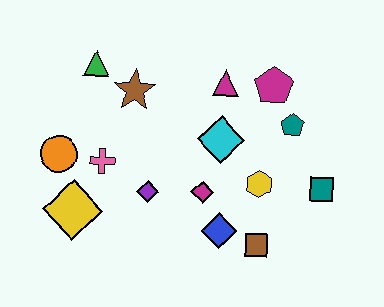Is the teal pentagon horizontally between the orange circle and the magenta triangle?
No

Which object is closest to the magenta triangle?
The magenta pentagon is closest to the magenta triangle.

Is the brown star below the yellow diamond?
No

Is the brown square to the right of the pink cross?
Yes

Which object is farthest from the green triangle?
The teal square is farthest from the green triangle.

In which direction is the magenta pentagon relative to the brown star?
The magenta pentagon is to the right of the brown star.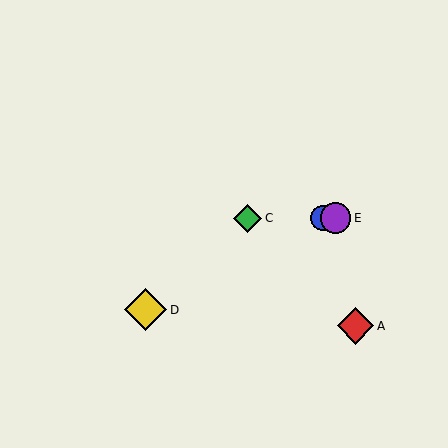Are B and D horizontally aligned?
No, B is at y≈218 and D is at y≈310.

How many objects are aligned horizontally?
3 objects (B, C, E) are aligned horizontally.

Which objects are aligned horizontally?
Objects B, C, E are aligned horizontally.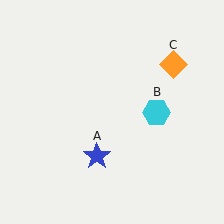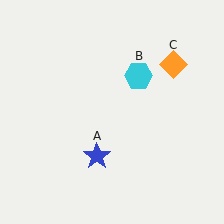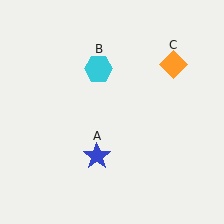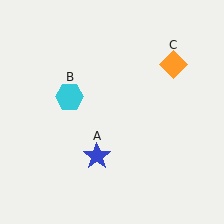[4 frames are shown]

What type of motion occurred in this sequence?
The cyan hexagon (object B) rotated counterclockwise around the center of the scene.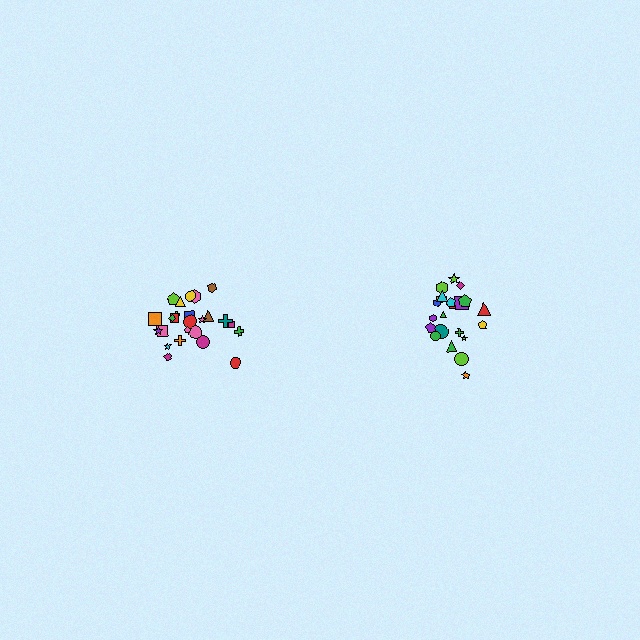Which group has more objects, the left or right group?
The left group.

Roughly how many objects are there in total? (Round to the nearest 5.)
Roughly 45 objects in total.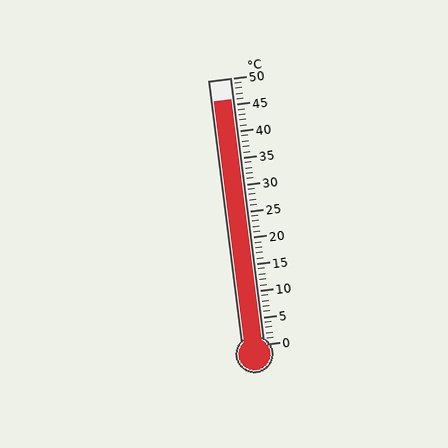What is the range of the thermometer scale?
The thermometer scale ranges from 0°C to 50°C.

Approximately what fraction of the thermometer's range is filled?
The thermometer is filled to approximately 90% of its range.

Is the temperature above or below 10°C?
The temperature is above 10°C.